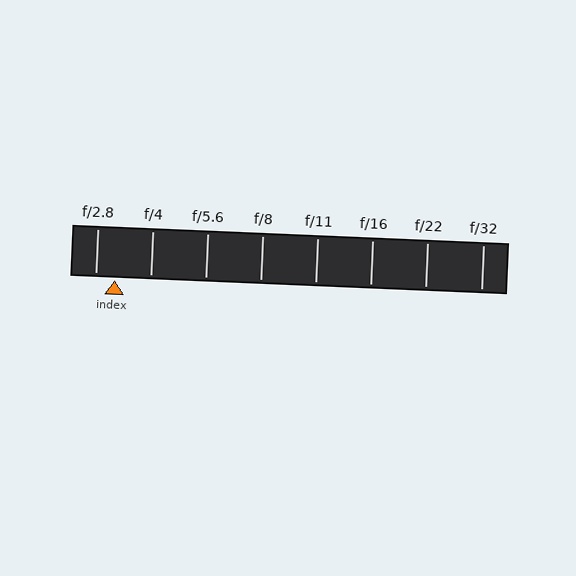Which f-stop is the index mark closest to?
The index mark is closest to f/2.8.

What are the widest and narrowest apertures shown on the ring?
The widest aperture shown is f/2.8 and the narrowest is f/32.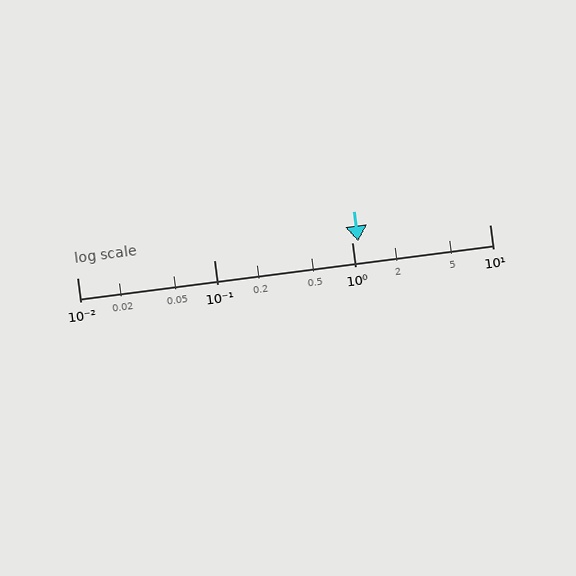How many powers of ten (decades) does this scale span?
The scale spans 3 decades, from 0.01 to 10.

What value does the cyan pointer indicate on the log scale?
The pointer indicates approximately 1.1.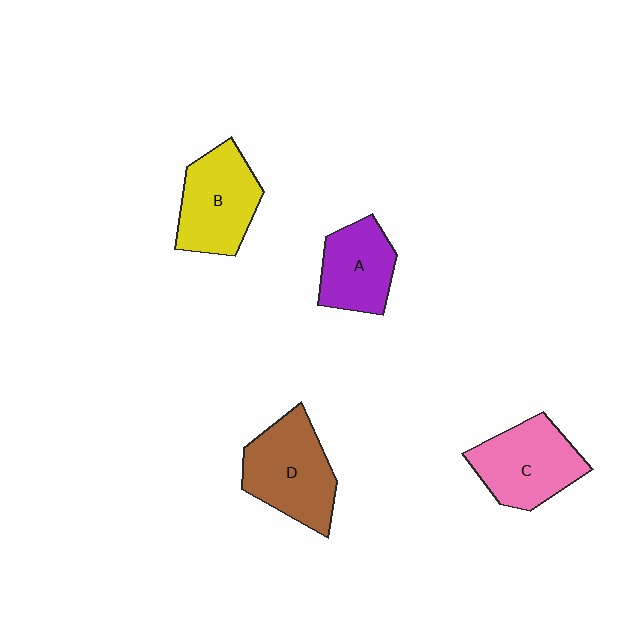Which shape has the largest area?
Shape D (brown).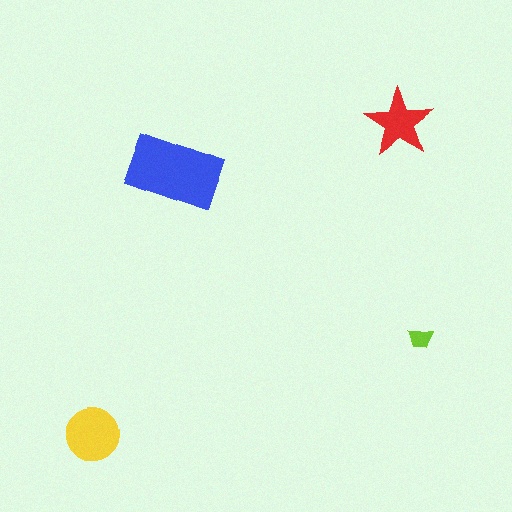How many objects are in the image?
There are 4 objects in the image.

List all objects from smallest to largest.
The lime trapezoid, the red star, the yellow circle, the blue rectangle.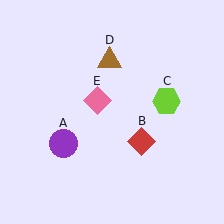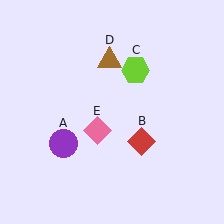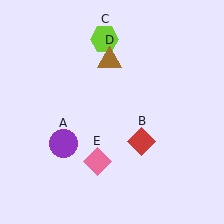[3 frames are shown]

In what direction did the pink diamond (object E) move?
The pink diamond (object E) moved down.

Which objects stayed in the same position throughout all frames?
Purple circle (object A) and red diamond (object B) and brown triangle (object D) remained stationary.